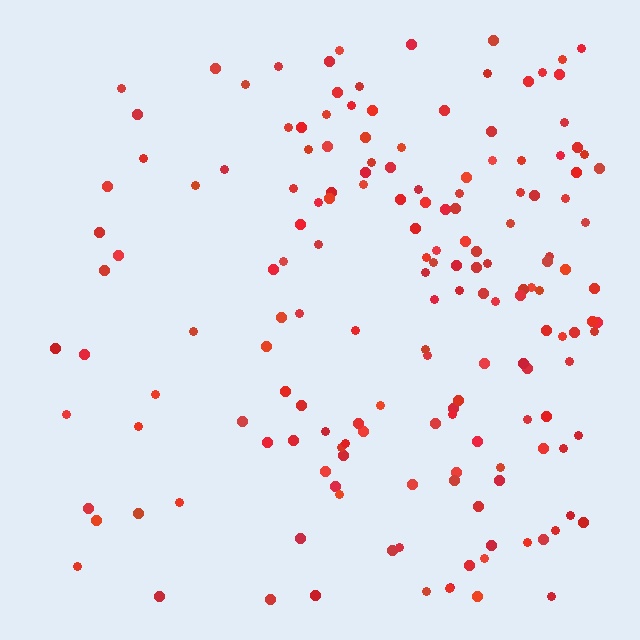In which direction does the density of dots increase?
From left to right, with the right side densest.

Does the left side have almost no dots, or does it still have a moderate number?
Still a moderate number, just noticeably fewer than the right.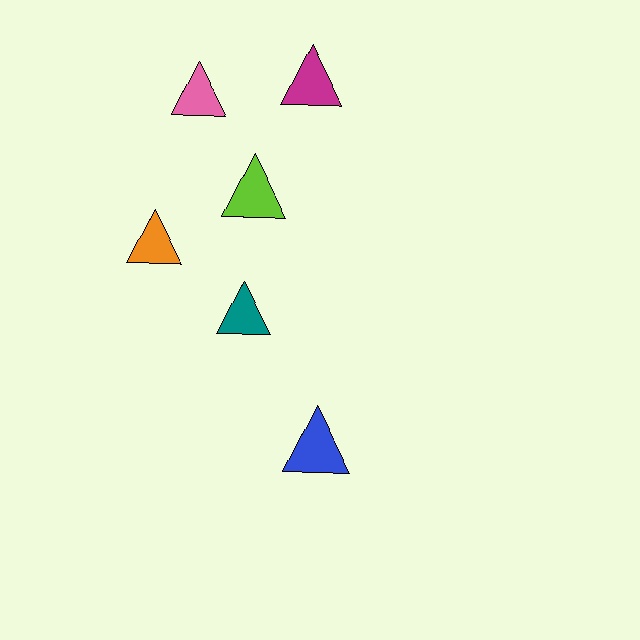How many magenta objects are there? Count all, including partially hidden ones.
There is 1 magenta object.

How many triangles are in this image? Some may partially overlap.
There are 6 triangles.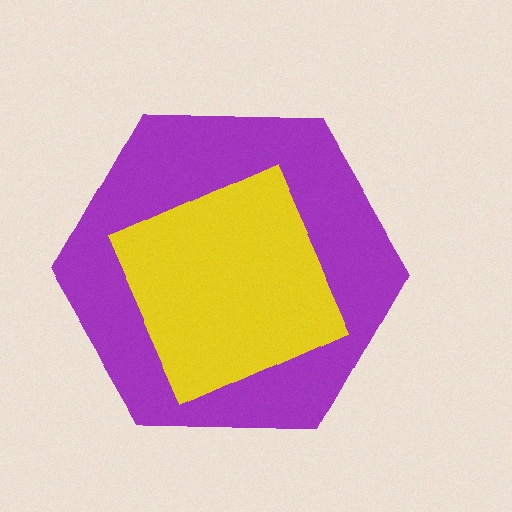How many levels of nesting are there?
2.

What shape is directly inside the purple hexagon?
The yellow diamond.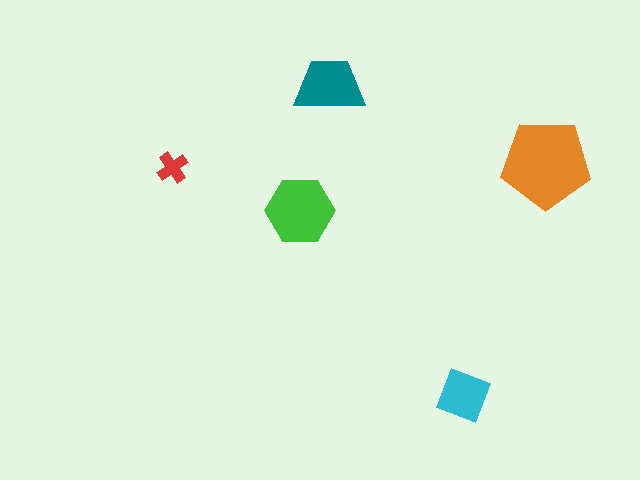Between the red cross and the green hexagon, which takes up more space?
The green hexagon.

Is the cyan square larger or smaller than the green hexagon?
Smaller.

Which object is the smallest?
The red cross.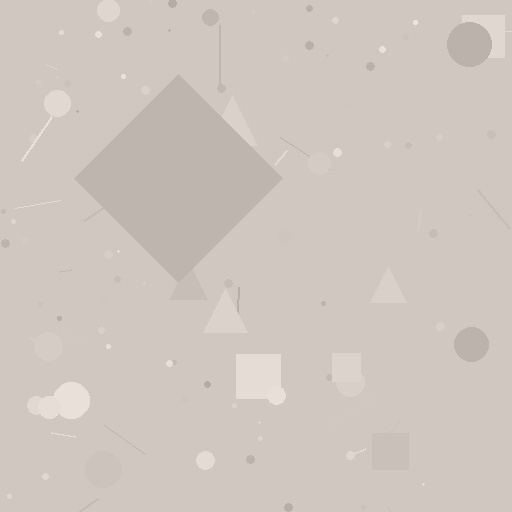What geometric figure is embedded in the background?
A diamond is embedded in the background.